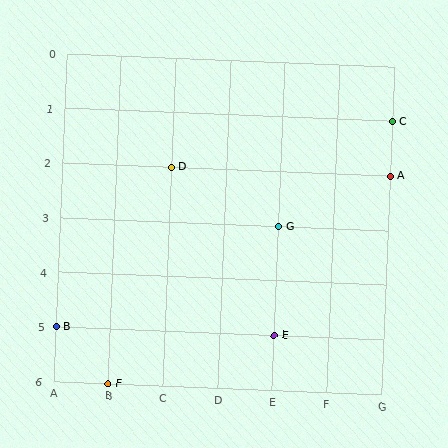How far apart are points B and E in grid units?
Points B and E are 4 columns apart.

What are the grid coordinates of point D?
Point D is at grid coordinates (C, 2).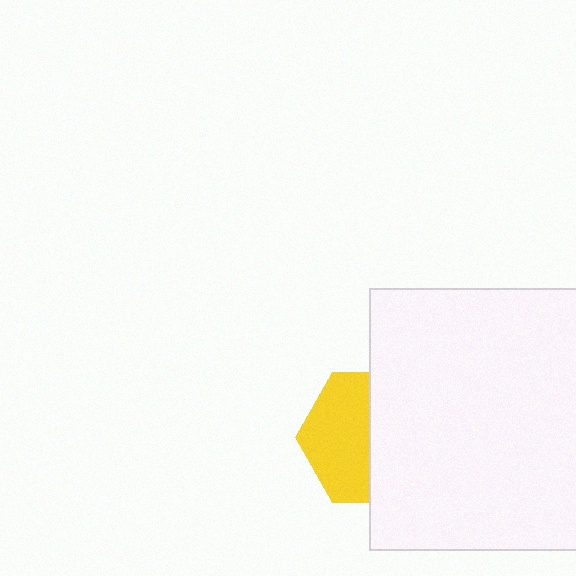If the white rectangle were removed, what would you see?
You would see the complete yellow hexagon.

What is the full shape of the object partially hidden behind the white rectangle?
The partially hidden object is a yellow hexagon.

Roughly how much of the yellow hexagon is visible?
About half of it is visible (roughly 49%).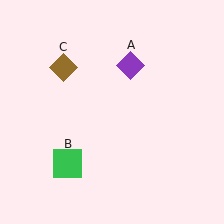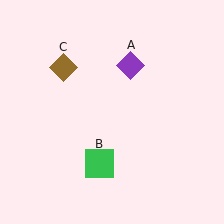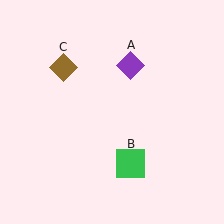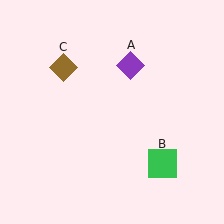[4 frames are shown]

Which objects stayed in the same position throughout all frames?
Purple diamond (object A) and brown diamond (object C) remained stationary.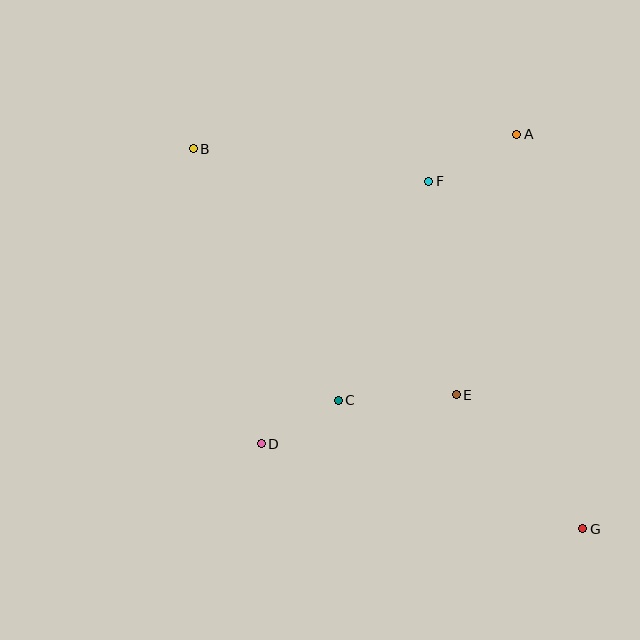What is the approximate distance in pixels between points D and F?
The distance between D and F is approximately 311 pixels.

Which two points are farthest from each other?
Points B and G are farthest from each other.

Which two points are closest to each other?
Points C and D are closest to each other.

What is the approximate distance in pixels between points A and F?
The distance between A and F is approximately 100 pixels.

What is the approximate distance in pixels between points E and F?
The distance between E and F is approximately 215 pixels.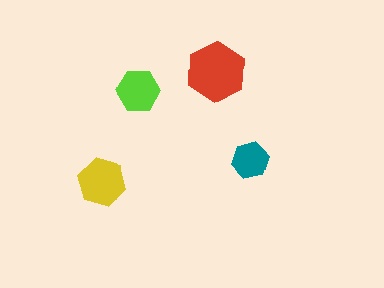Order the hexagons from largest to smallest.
the red one, the yellow one, the lime one, the teal one.